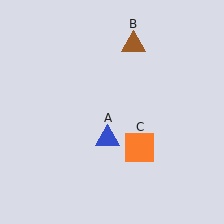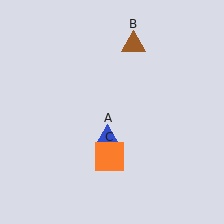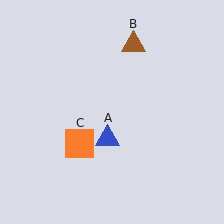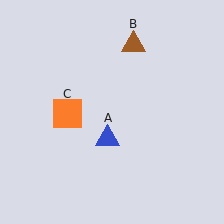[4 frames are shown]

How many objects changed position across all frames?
1 object changed position: orange square (object C).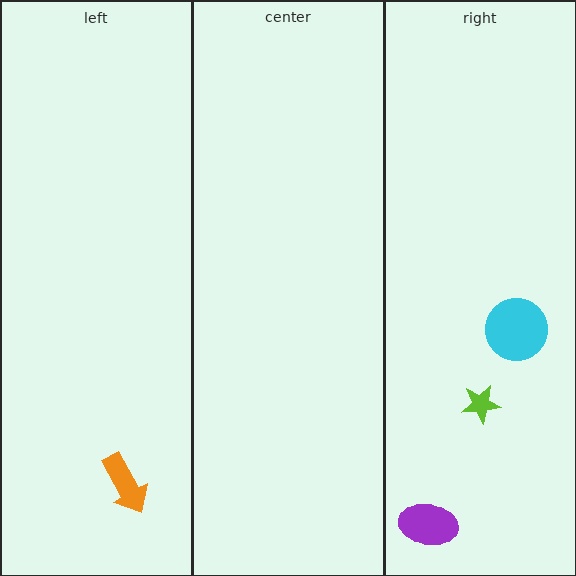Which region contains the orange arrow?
The left region.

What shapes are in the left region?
The orange arrow.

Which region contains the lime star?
The right region.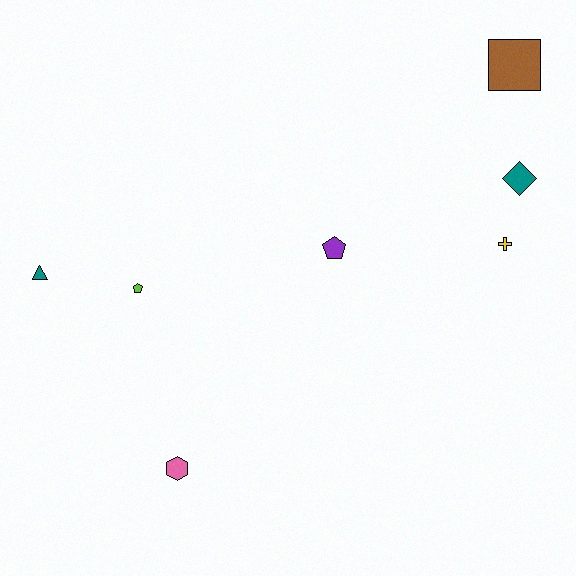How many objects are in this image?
There are 7 objects.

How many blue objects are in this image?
There are no blue objects.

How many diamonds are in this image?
There is 1 diamond.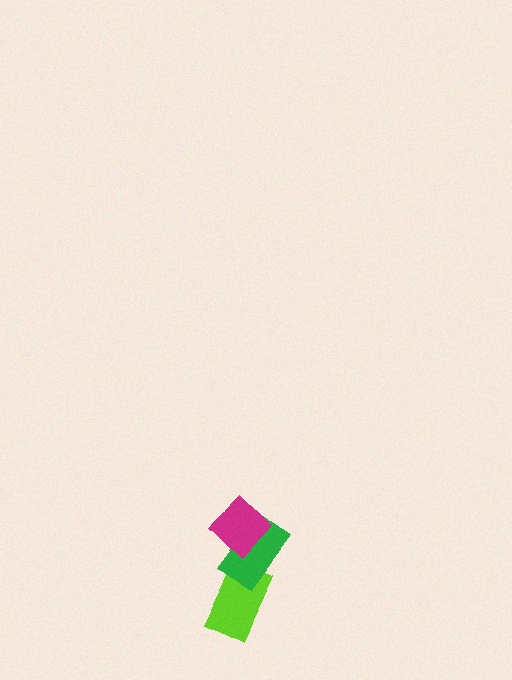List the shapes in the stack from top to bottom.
From top to bottom: the magenta diamond, the green rectangle, the lime rectangle.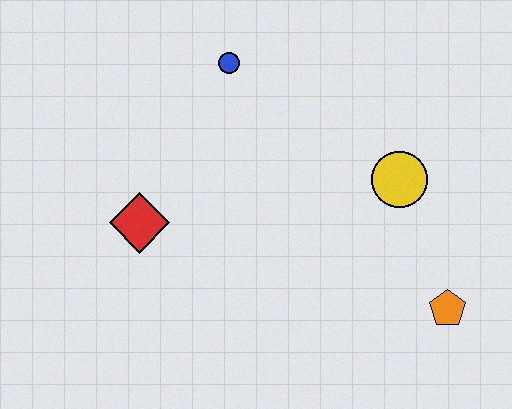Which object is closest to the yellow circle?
The orange pentagon is closest to the yellow circle.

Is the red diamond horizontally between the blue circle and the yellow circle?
No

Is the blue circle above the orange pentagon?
Yes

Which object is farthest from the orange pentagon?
The blue circle is farthest from the orange pentagon.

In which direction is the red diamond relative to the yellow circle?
The red diamond is to the left of the yellow circle.